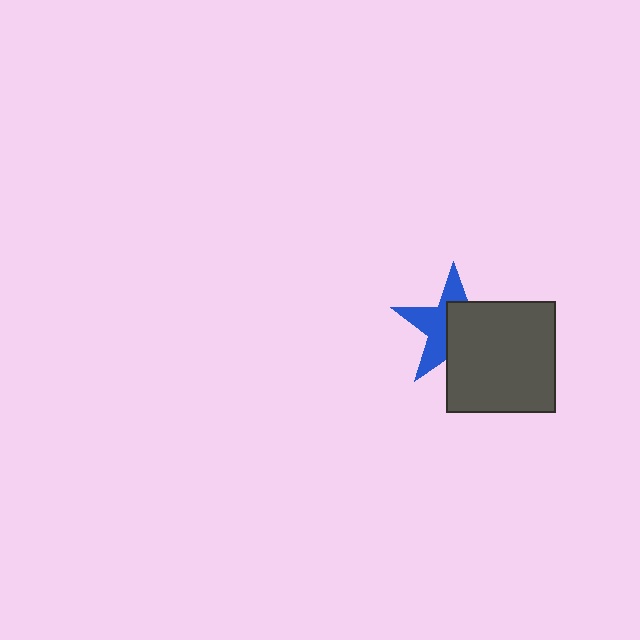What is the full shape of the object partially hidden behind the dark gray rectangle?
The partially hidden object is a blue star.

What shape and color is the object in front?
The object in front is a dark gray rectangle.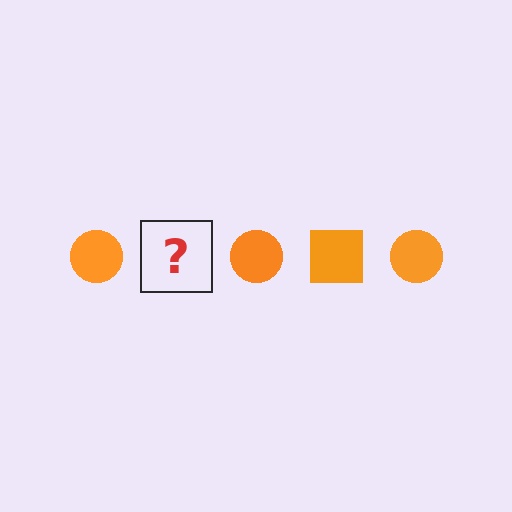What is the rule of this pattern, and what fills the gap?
The rule is that the pattern cycles through circle, square shapes in orange. The gap should be filled with an orange square.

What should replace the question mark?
The question mark should be replaced with an orange square.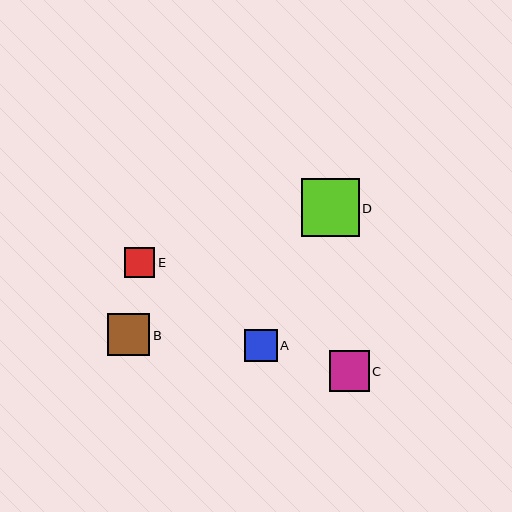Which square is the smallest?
Square E is the smallest with a size of approximately 30 pixels.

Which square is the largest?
Square D is the largest with a size of approximately 57 pixels.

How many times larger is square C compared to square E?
Square C is approximately 1.3 times the size of square E.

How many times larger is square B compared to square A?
Square B is approximately 1.3 times the size of square A.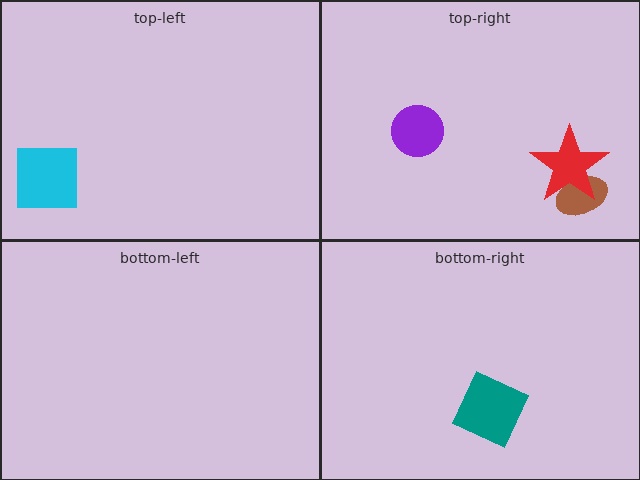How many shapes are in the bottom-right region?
1.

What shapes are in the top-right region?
The purple circle, the brown ellipse, the red star.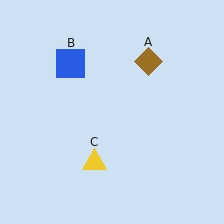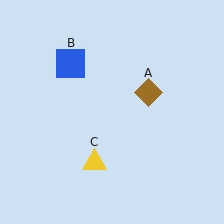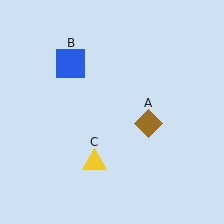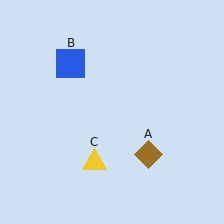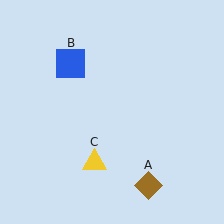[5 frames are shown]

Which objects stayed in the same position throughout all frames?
Blue square (object B) and yellow triangle (object C) remained stationary.